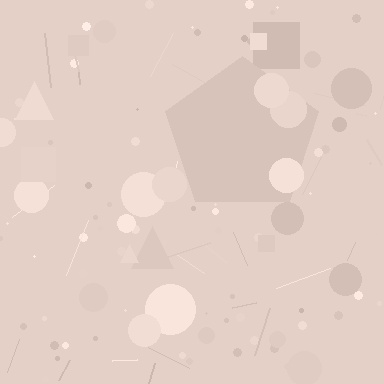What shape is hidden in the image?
A pentagon is hidden in the image.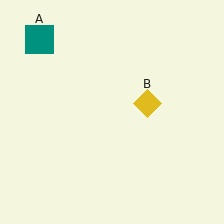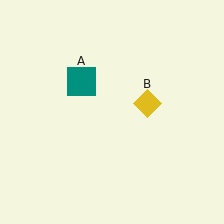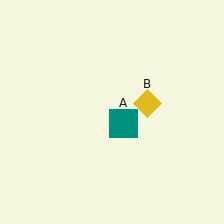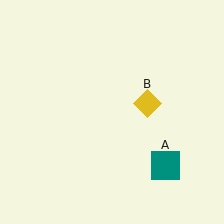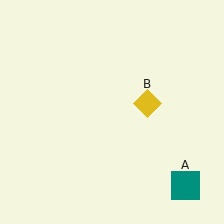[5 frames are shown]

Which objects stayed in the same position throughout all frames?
Yellow diamond (object B) remained stationary.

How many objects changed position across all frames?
1 object changed position: teal square (object A).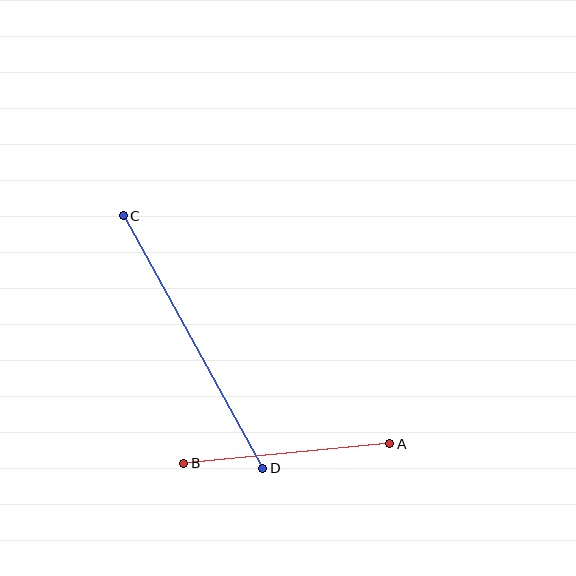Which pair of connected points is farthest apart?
Points C and D are farthest apart.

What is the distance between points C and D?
The distance is approximately 288 pixels.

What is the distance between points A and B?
The distance is approximately 207 pixels.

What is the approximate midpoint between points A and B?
The midpoint is at approximately (287, 454) pixels.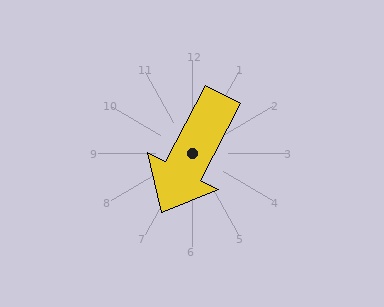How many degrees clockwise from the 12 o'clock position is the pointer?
Approximately 208 degrees.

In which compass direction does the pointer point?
Southwest.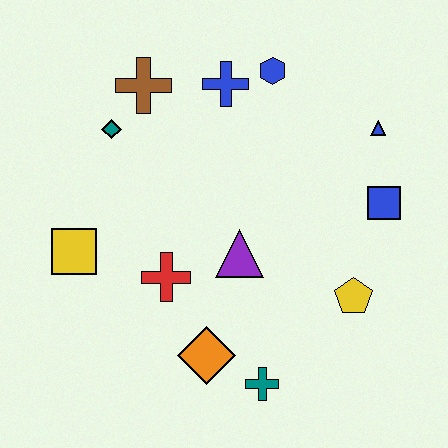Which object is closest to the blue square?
The blue triangle is closest to the blue square.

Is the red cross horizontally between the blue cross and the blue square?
No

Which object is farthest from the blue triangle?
The yellow square is farthest from the blue triangle.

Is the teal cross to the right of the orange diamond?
Yes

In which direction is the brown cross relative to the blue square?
The brown cross is to the left of the blue square.